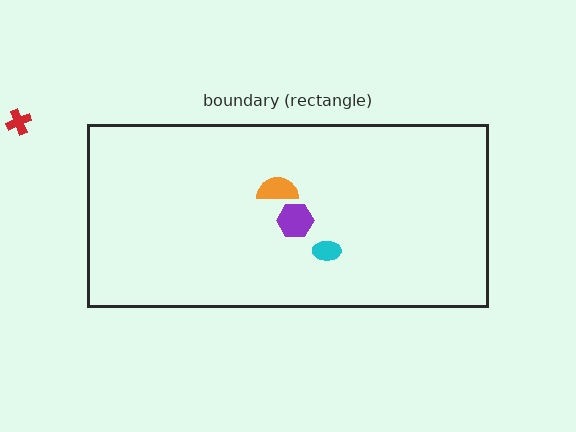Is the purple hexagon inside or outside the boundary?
Inside.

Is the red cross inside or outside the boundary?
Outside.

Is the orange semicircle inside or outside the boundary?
Inside.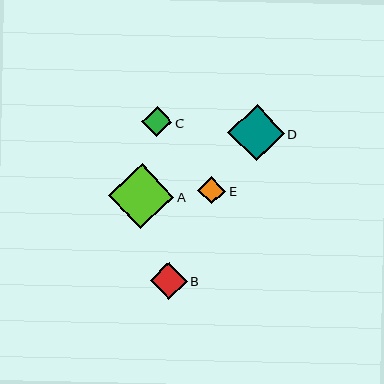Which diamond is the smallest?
Diamond E is the smallest with a size of approximately 28 pixels.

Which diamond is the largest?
Diamond A is the largest with a size of approximately 65 pixels.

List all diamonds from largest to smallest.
From largest to smallest: A, D, B, C, E.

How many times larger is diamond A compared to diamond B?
Diamond A is approximately 1.8 times the size of diamond B.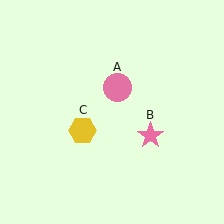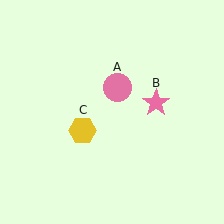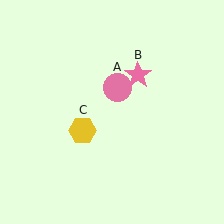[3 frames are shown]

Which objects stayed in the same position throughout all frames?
Pink circle (object A) and yellow hexagon (object C) remained stationary.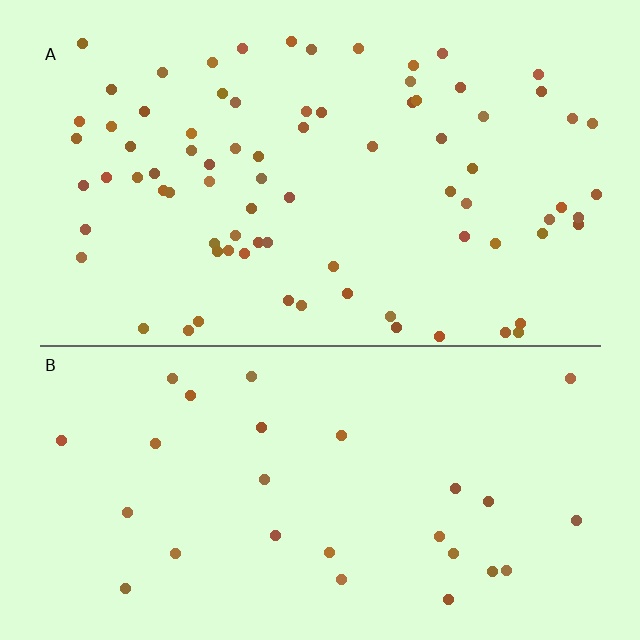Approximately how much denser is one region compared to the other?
Approximately 2.8× — region A over region B.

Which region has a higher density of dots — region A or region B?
A (the top).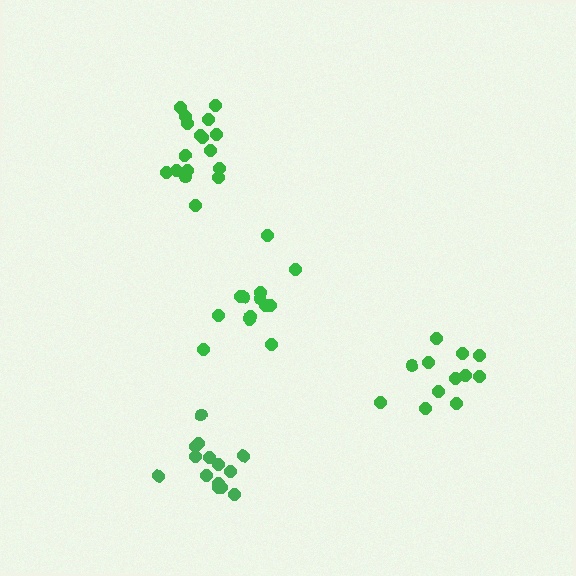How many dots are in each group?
Group 1: 12 dots, Group 2: 13 dots, Group 3: 17 dots, Group 4: 14 dots (56 total).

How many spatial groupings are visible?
There are 4 spatial groupings.